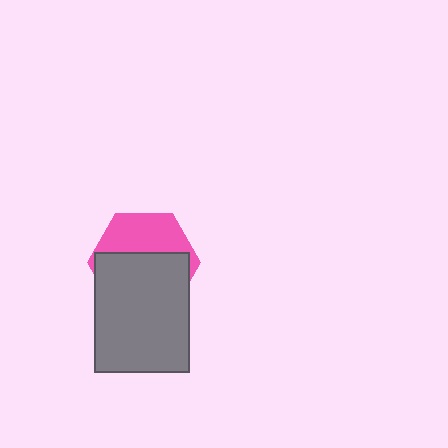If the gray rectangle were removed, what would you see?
You would see the complete pink hexagon.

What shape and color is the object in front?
The object in front is a gray rectangle.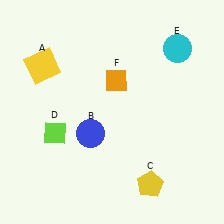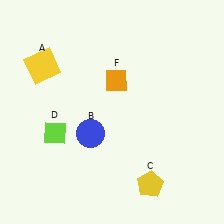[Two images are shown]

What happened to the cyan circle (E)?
The cyan circle (E) was removed in Image 2. It was in the top-right area of Image 1.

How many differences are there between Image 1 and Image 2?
There is 1 difference between the two images.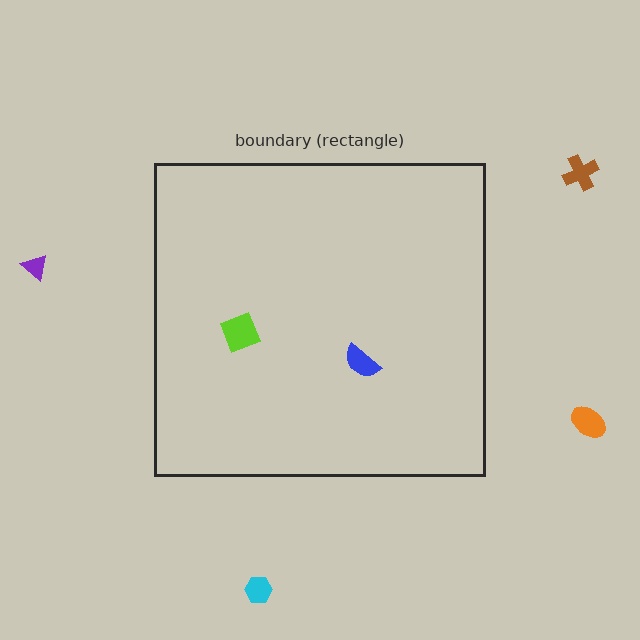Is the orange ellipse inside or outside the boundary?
Outside.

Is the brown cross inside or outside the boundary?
Outside.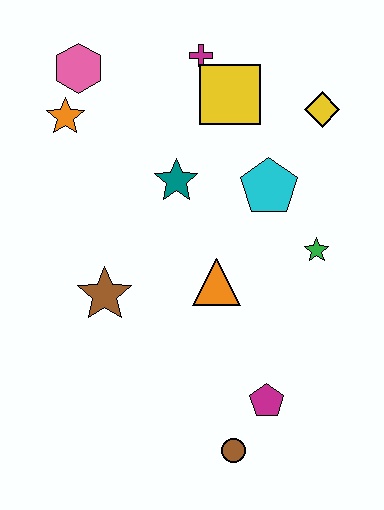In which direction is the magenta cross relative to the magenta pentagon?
The magenta cross is above the magenta pentagon.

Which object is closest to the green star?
The cyan pentagon is closest to the green star.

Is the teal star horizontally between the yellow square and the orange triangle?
No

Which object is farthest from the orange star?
The brown circle is farthest from the orange star.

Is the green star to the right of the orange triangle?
Yes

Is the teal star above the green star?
Yes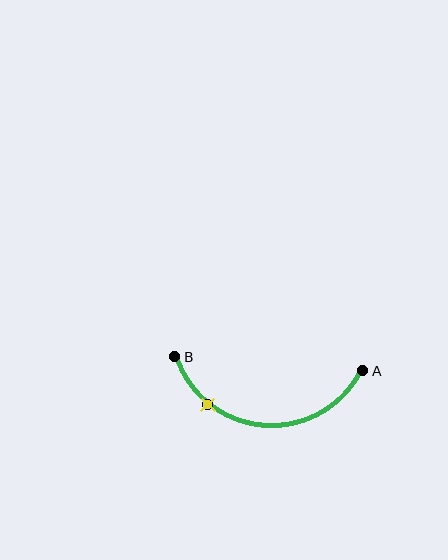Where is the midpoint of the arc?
The arc midpoint is the point on the curve farthest from the straight line joining A and B. It sits below that line.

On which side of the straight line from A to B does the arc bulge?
The arc bulges below the straight line connecting A and B.